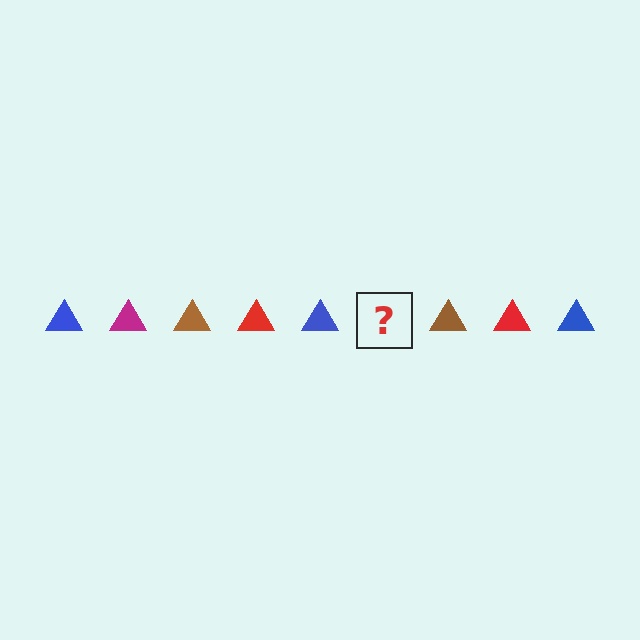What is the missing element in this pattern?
The missing element is a magenta triangle.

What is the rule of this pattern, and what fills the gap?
The rule is that the pattern cycles through blue, magenta, brown, red triangles. The gap should be filled with a magenta triangle.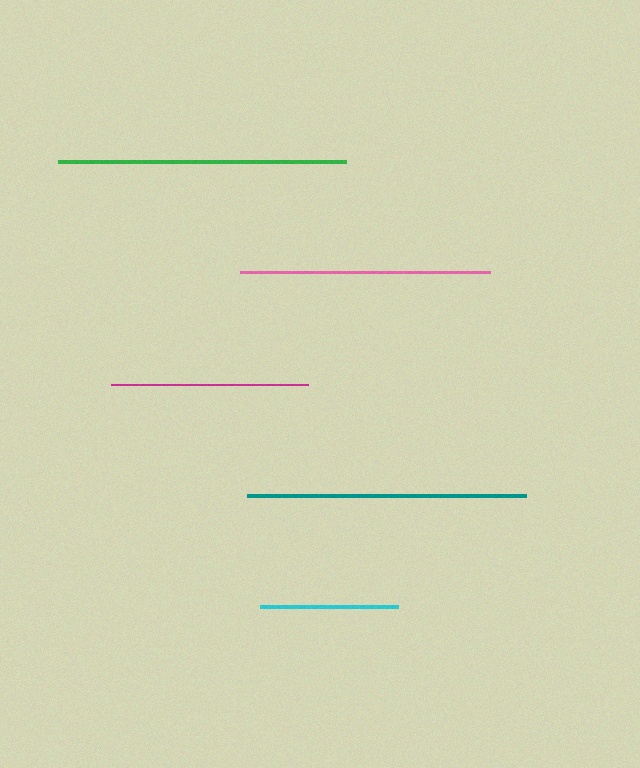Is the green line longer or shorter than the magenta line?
The green line is longer than the magenta line.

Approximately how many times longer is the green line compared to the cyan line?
The green line is approximately 2.1 times the length of the cyan line.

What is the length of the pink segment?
The pink segment is approximately 250 pixels long.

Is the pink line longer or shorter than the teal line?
The teal line is longer than the pink line.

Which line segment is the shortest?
The cyan line is the shortest at approximately 138 pixels.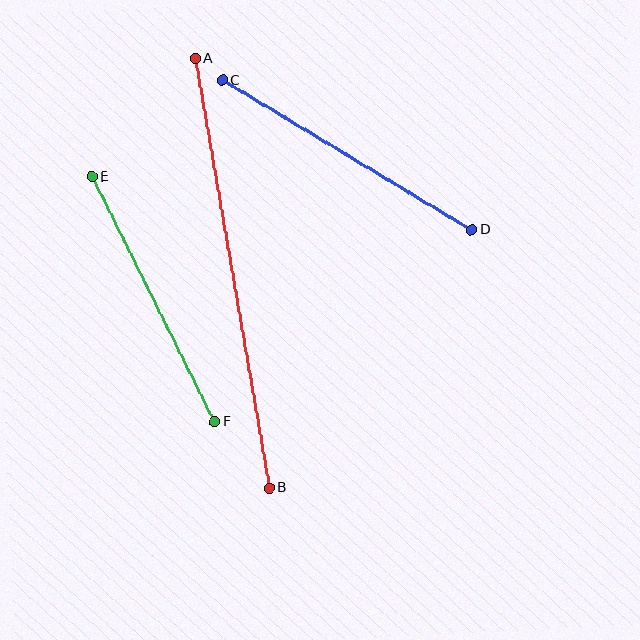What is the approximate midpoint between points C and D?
The midpoint is at approximately (347, 155) pixels.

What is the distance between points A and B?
The distance is approximately 436 pixels.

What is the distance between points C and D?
The distance is approximately 290 pixels.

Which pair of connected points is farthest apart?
Points A and B are farthest apart.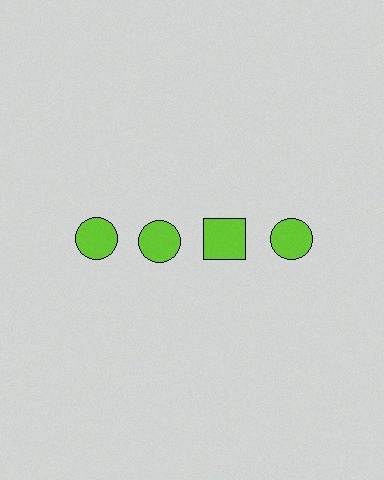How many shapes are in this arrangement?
There are 4 shapes arranged in a grid pattern.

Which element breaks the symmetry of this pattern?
The lime square in the top row, center column breaks the symmetry. All other shapes are lime circles.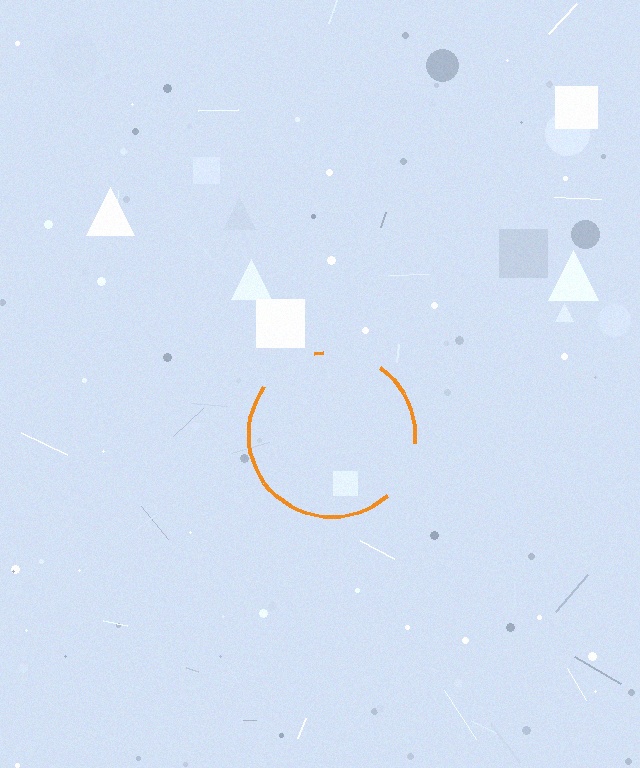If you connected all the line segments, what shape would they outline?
They would outline a circle.